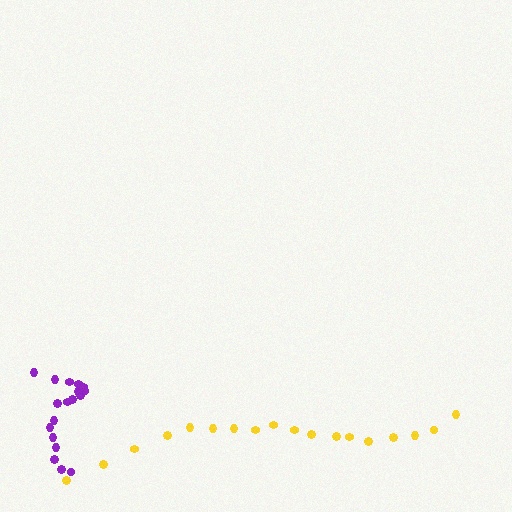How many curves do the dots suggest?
There are 2 distinct paths.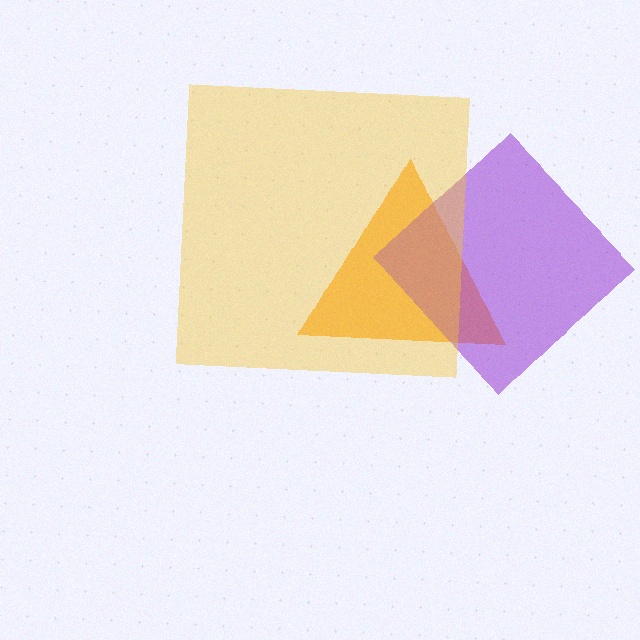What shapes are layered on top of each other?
The layered shapes are: an orange triangle, a purple diamond, a yellow square.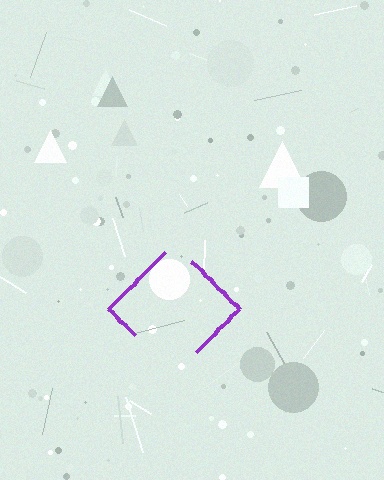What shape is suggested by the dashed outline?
The dashed outline suggests a diamond.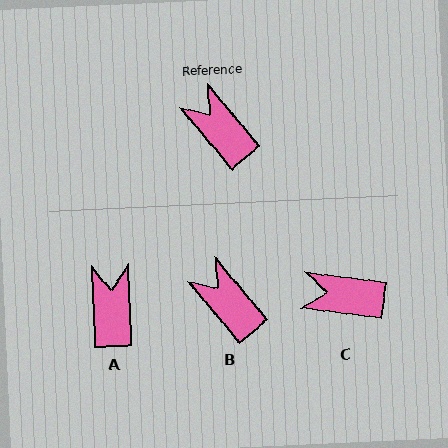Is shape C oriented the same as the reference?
No, it is off by about 43 degrees.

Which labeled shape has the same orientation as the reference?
B.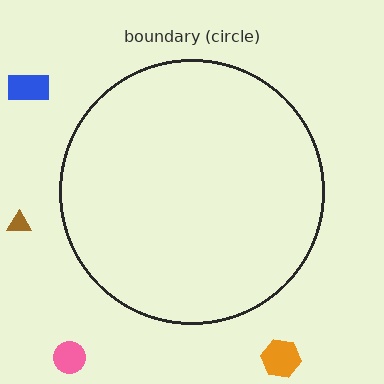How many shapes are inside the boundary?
0 inside, 4 outside.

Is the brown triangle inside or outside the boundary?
Outside.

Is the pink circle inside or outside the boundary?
Outside.